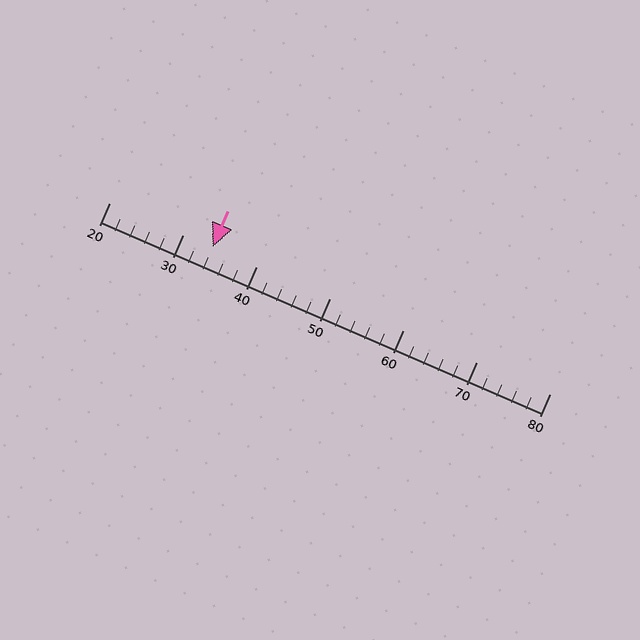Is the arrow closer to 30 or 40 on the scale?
The arrow is closer to 30.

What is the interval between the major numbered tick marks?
The major tick marks are spaced 10 units apart.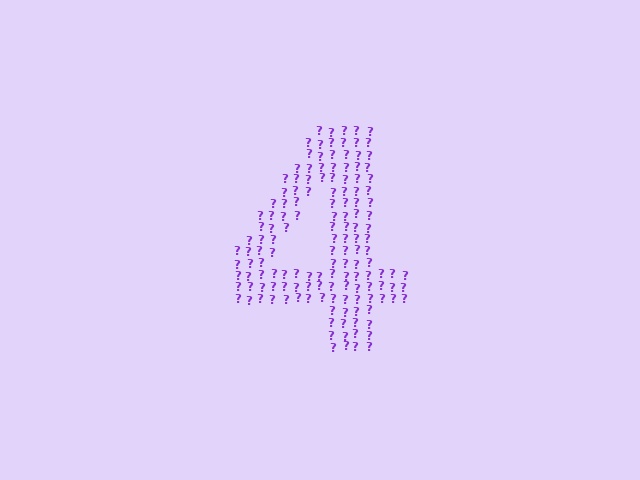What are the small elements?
The small elements are question marks.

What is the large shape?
The large shape is the digit 4.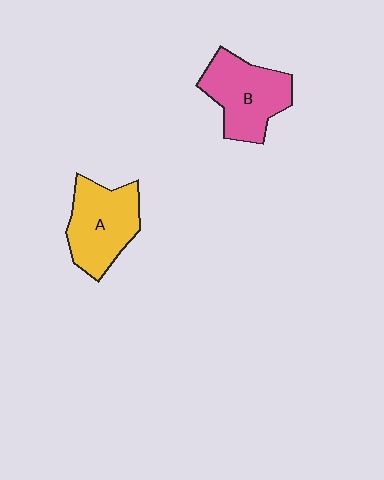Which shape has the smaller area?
Shape A (yellow).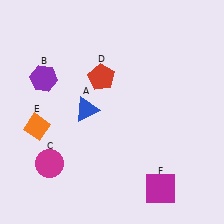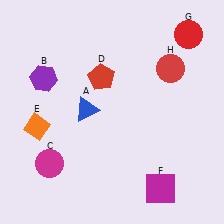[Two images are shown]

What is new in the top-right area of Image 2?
A red circle (H) was added in the top-right area of Image 2.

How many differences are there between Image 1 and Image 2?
There are 2 differences between the two images.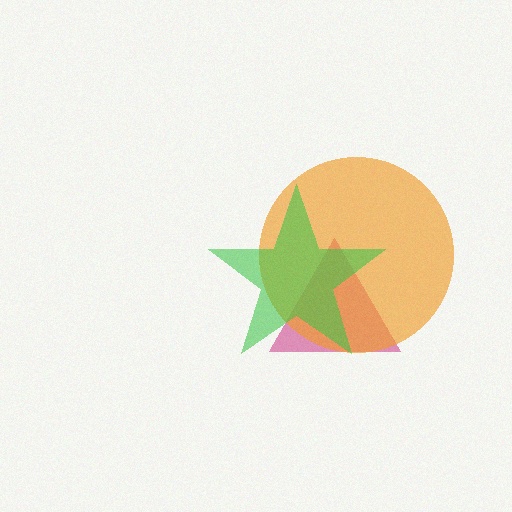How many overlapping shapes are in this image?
There are 3 overlapping shapes in the image.